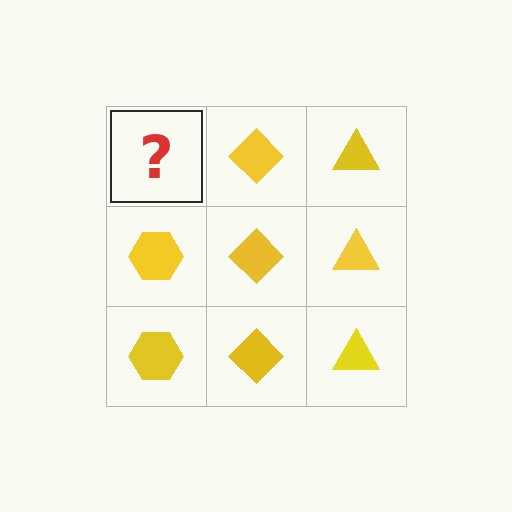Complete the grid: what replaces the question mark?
The question mark should be replaced with a yellow hexagon.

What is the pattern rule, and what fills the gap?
The rule is that each column has a consistent shape. The gap should be filled with a yellow hexagon.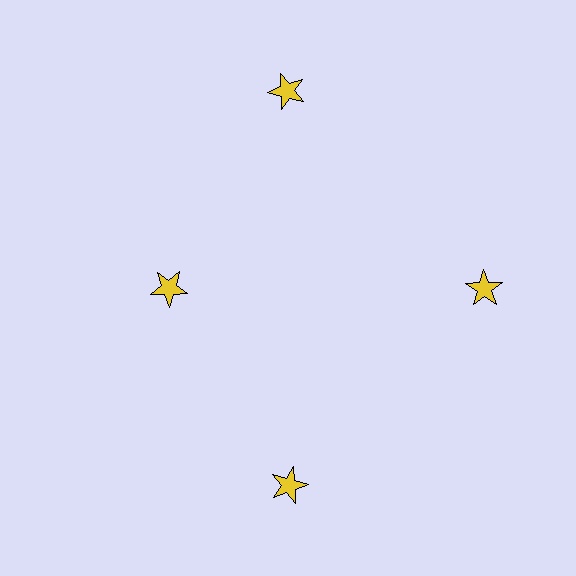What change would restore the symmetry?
The symmetry would be restored by moving it outward, back onto the ring so that all 4 stars sit at equal angles and equal distance from the center.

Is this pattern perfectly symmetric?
No. The 4 yellow stars are arranged in a ring, but one element near the 9 o'clock position is pulled inward toward the center, breaking the 4-fold rotational symmetry.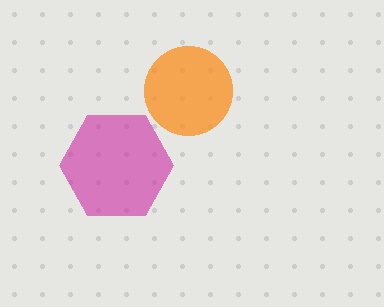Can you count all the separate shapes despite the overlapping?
Yes, there are 2 separate shapes.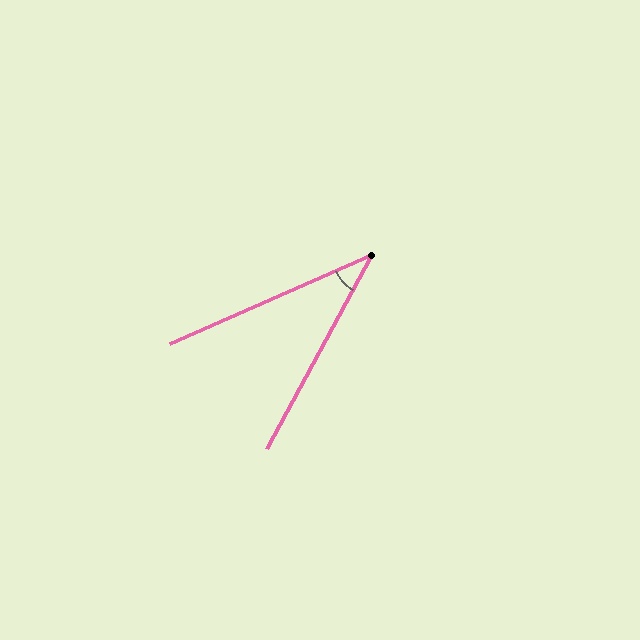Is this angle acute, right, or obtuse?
It is acute.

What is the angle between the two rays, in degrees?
Approximately 38 degrees.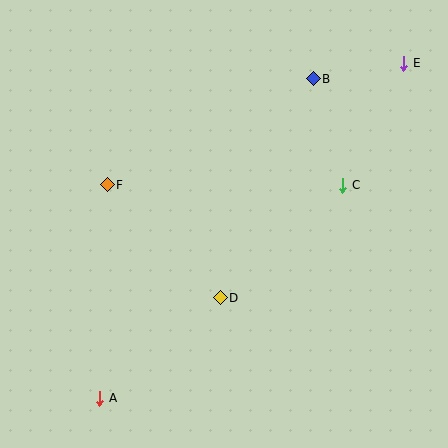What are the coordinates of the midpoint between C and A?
The midpoint between C and A is at (221, 292).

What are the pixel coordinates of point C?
Point C is at (343, 185).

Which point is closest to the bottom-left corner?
Point A is closest to the bottom-left corner.